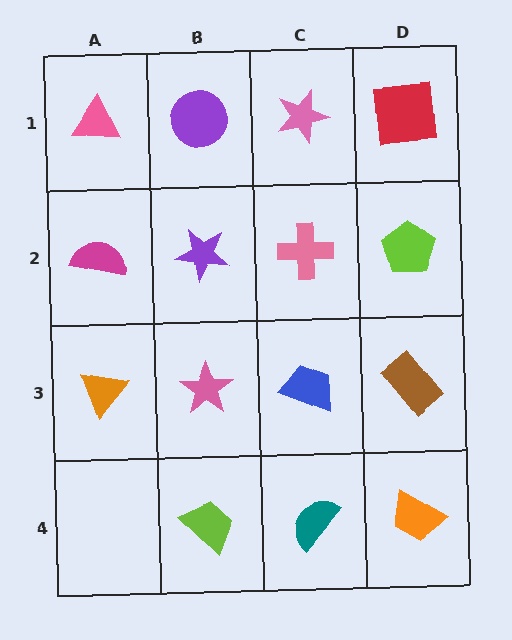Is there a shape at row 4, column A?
No, that cell is empty.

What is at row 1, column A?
A pink triangle.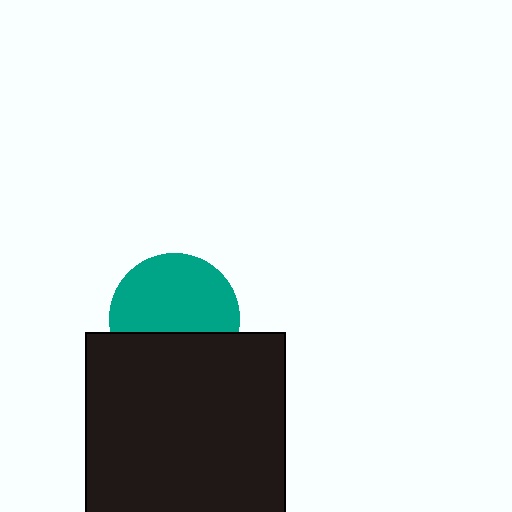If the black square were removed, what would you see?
You would see the complete teal circle.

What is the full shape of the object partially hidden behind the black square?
The partially hidden object is a teal circle.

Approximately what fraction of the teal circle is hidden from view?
Roughly 38% of the teal circle is hidden behind the black square.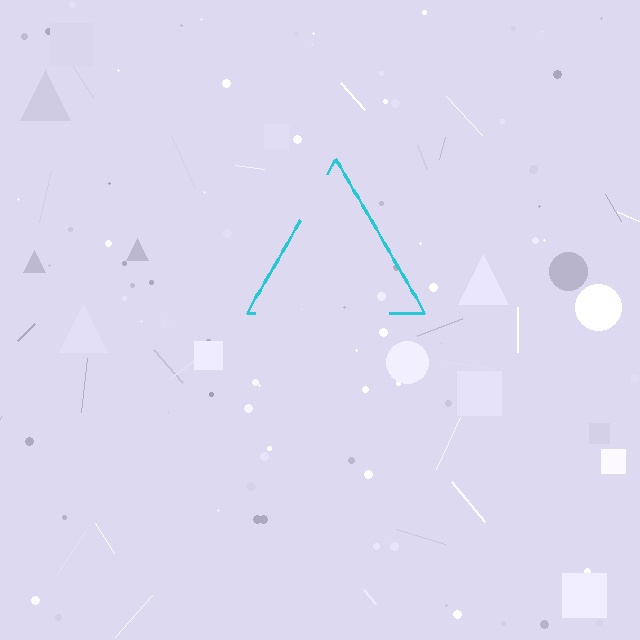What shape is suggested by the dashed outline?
The dashed outline suggests a triangle.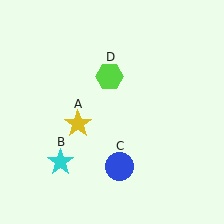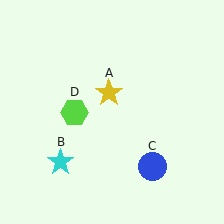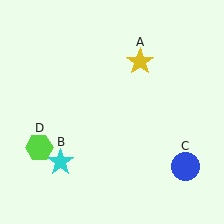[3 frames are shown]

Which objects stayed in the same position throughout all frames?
Cyan star (object B) remained stationary.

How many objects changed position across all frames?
3 objects changed position: yellow star (object A), blue circle (object C), lime hexagon (object D).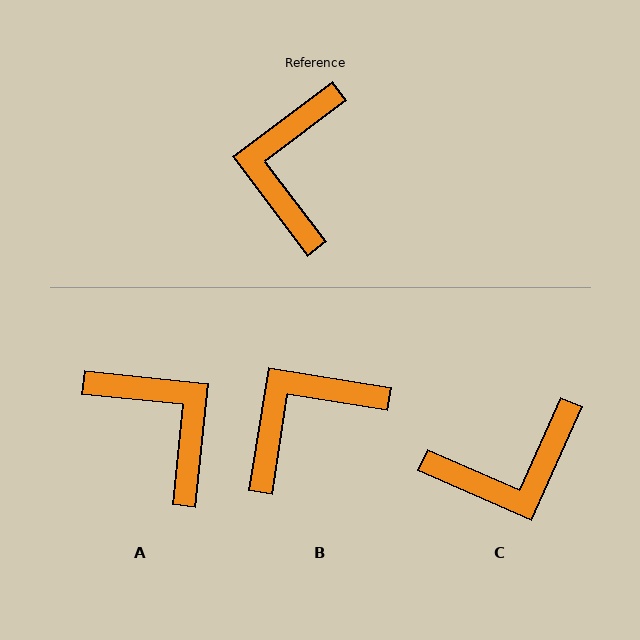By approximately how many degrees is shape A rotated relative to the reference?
Approximately 133 degrees clockwise.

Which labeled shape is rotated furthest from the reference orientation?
A, about 133 degrees away.